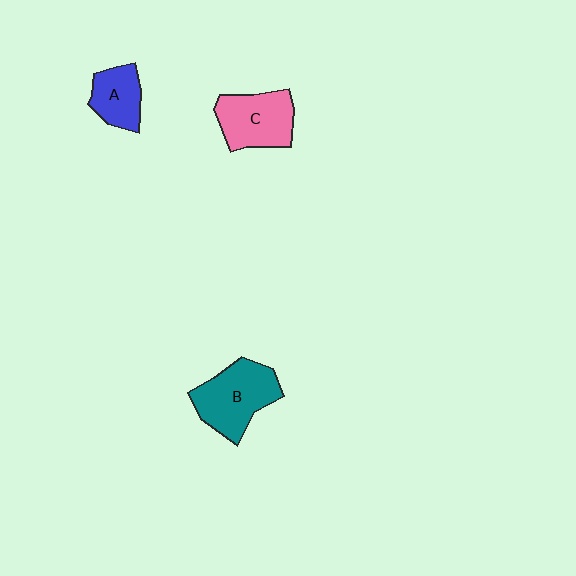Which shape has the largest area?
Shape B (teal).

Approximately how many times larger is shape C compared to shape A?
Approximately 1.5 times.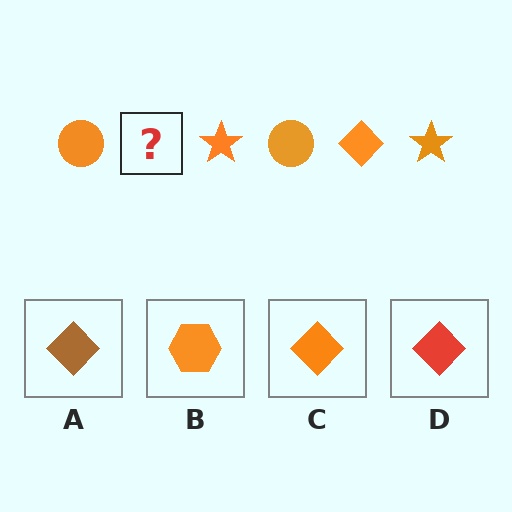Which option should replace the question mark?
Option C.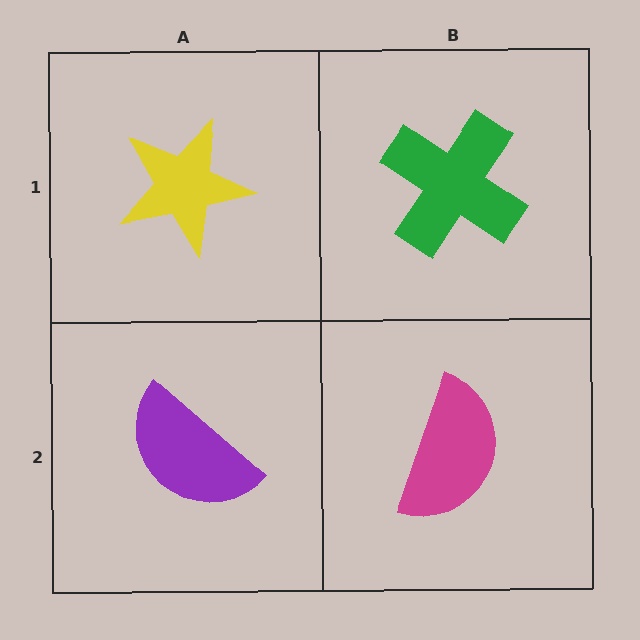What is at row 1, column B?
A green cross.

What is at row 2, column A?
A purple semicircle.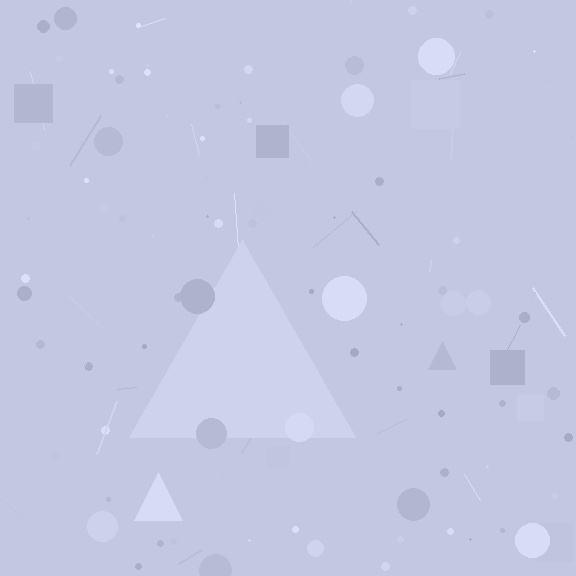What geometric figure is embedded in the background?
A triangle is embedded in the background.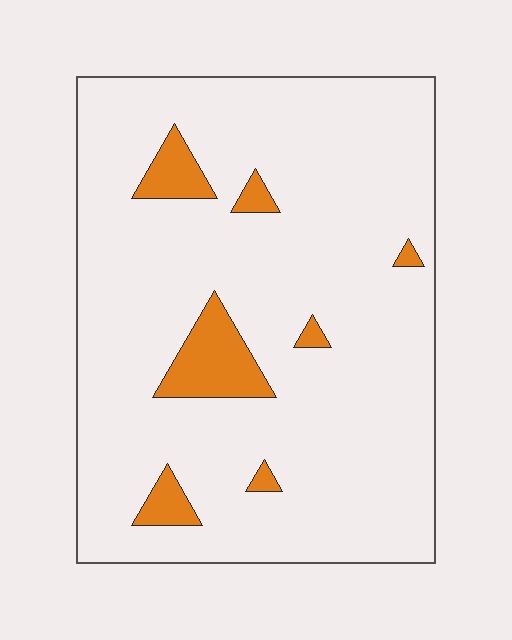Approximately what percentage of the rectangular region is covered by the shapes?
Approximately 10%.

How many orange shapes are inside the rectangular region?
7.